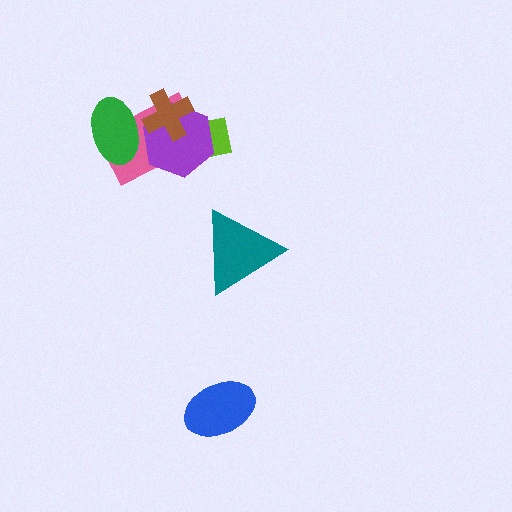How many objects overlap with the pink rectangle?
4 objects overlap with the pink rectangle.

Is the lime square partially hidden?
Yes, it is partially covered by another shape.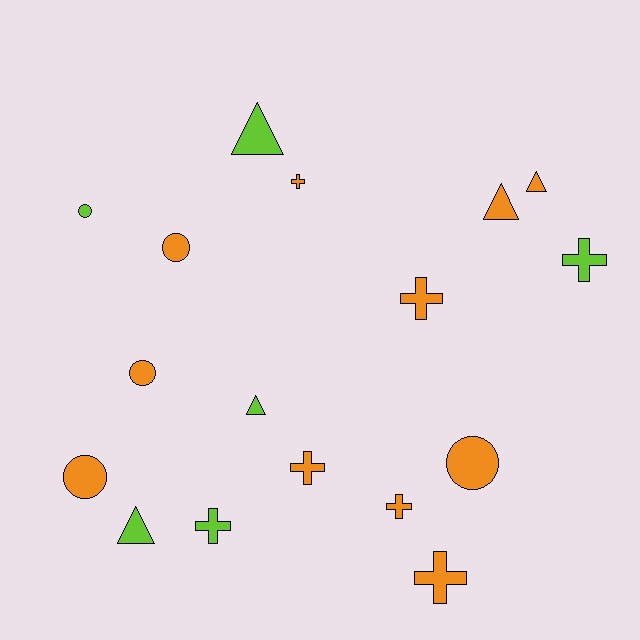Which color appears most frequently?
Orange, with 11 objects.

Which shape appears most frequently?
Cross, with 7 objects.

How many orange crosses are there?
There are 5 orange crosses.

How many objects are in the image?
There are 17 objects.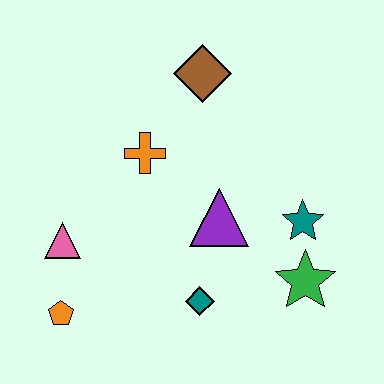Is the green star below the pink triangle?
Yes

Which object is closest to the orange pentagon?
The pink triangle is closest to the orange pentagon.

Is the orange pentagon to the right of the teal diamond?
No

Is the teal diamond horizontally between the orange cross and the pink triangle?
No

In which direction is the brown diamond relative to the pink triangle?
The brown diamond is above the pink triangle.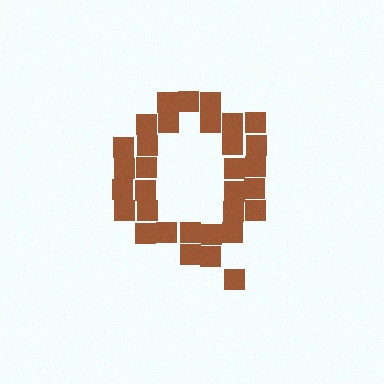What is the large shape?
The large shape is the letter Q.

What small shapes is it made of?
It is made of small squares.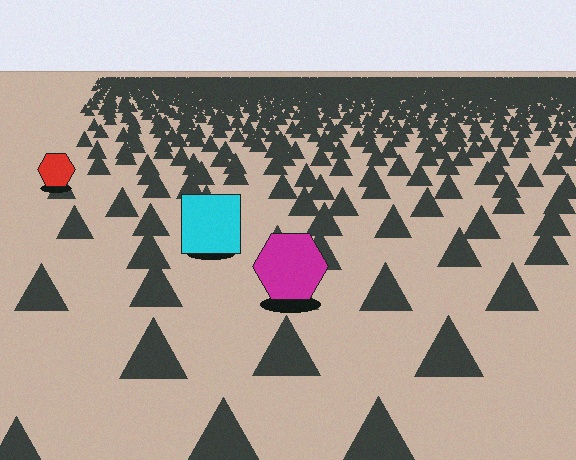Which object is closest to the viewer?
The magenta hexagon is closest. The texture marks near it are larger and more spread out.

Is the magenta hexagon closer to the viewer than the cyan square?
Yes. The magenta hexagon is closer — you can tell from the texture gradient: the ground texture is coarser near it.